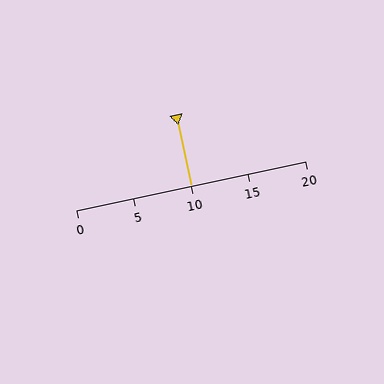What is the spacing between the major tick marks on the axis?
The major ticks are spaced 5 apart.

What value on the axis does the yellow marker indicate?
The marker indicates approximately 10.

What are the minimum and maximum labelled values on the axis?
The axis runs from 0 to 20.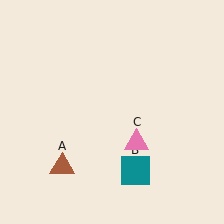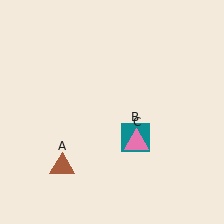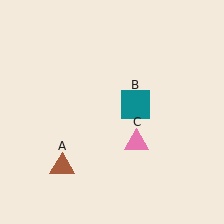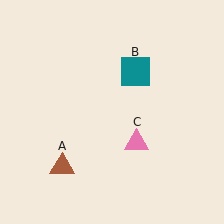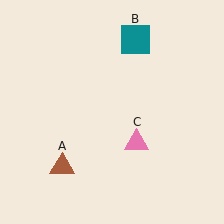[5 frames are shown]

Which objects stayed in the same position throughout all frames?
Brown triangle (object A) and pink triangle (object C) remained stationary.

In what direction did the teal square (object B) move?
The teal square (object B) moved up.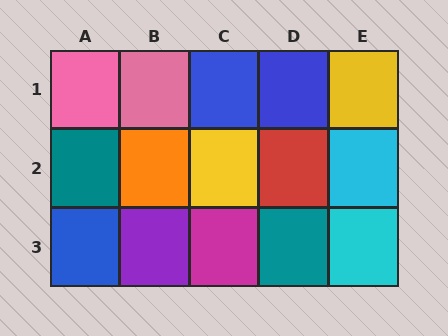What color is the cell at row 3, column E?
Cyan.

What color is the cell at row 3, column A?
Blue.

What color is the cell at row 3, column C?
Magenta.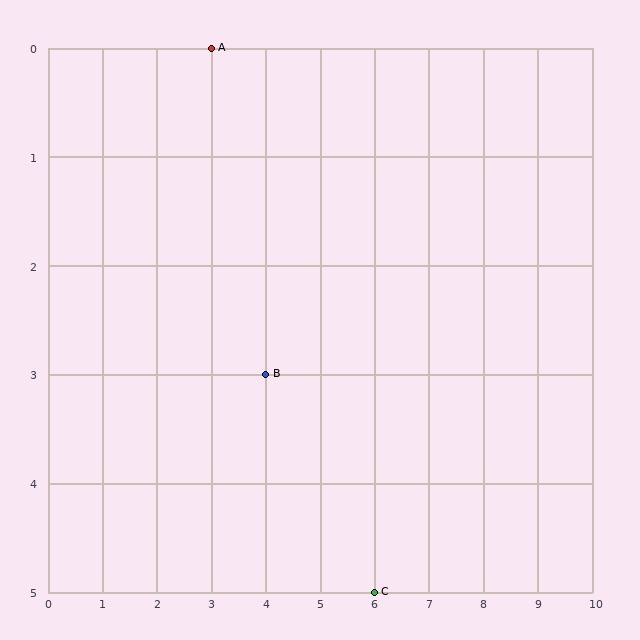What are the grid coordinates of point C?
Point C is at grid coordinates (6, 5).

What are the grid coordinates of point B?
Point B is at grid coordinates (4, 3).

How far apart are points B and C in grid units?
Points B and C are 2 columns and 2 rows apart (about 2.8 grid units diagonally).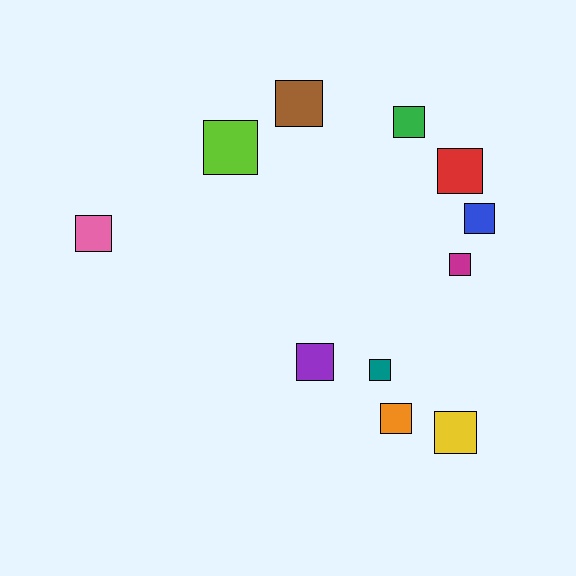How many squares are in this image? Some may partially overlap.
There are 11 squares.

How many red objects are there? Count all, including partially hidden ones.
There is 1 red object.